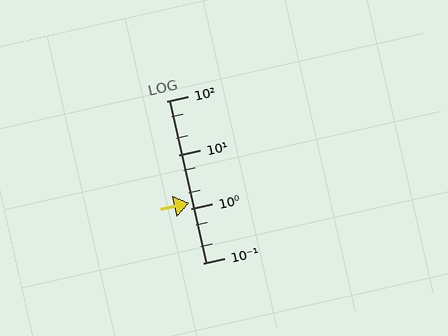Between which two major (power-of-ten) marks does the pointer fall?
The pointer is between 1 and 10.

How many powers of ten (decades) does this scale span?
The scale spans 3 decades, from 0.1 to 100.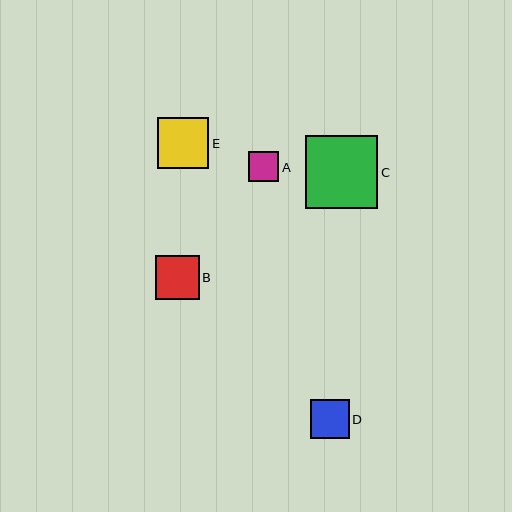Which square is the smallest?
Square A is the smallest with a size of approximately 30 pixels.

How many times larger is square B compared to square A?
Square B is approximately 1.5 times the size of square A.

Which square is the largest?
Square C is the largest with a size of approximately 73 pixels.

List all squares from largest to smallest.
From largest to smallest: C, E, B, D, A.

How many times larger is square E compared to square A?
Square E is approximately 1.7 times the size of square A.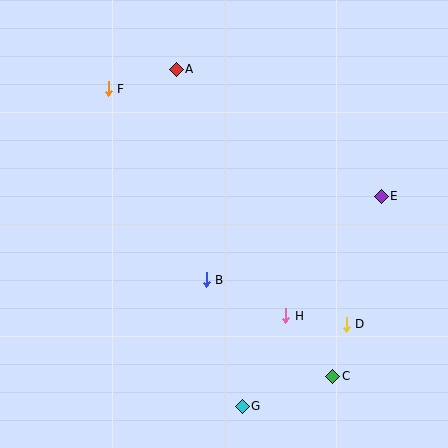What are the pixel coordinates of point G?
Point G is at (242, 406).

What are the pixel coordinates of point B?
Point B is at (206, 280).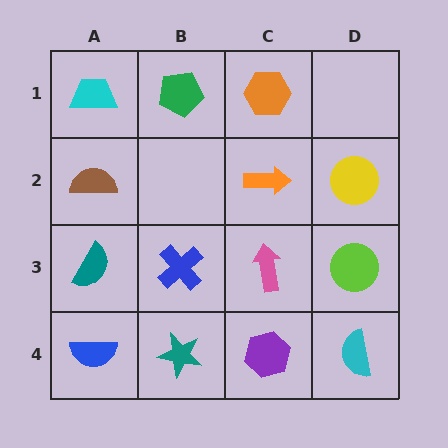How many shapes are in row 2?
3 shapes.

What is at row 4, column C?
A purple hexagon.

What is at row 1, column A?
A cyan trapezoid.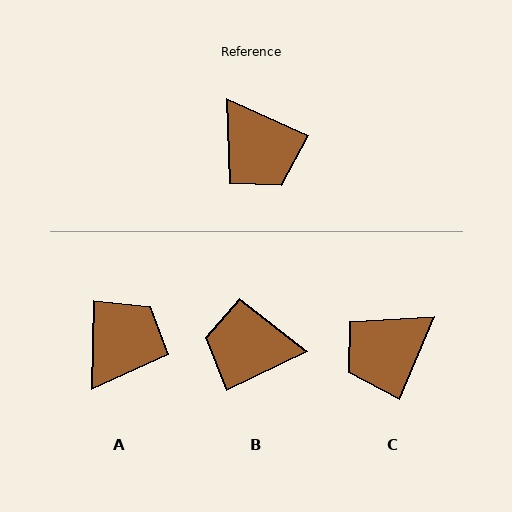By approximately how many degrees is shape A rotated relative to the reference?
Approximately 113 degrees counter-clockwise.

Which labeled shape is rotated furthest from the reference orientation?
B, about 130 degrees away.